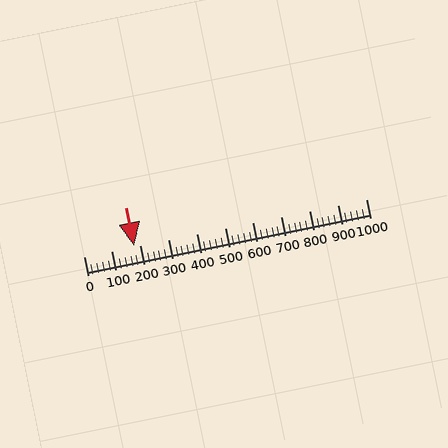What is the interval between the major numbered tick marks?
The major tick marks are spaced 100 units apart.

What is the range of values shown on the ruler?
The ruler shows values from 0 to 1000.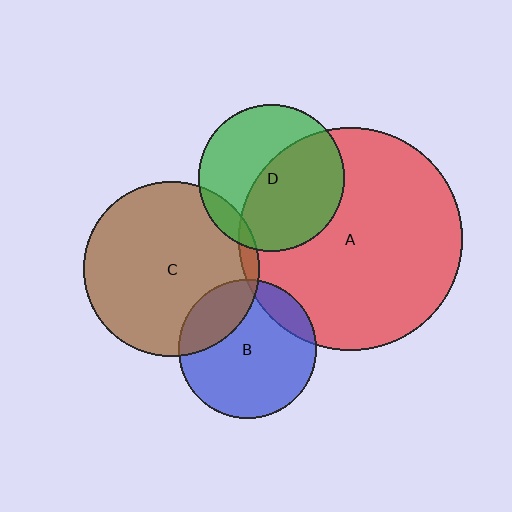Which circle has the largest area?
Circle A (red).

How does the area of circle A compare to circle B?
Approximately 2.6 times.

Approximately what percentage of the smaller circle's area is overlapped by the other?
Approximately 25%.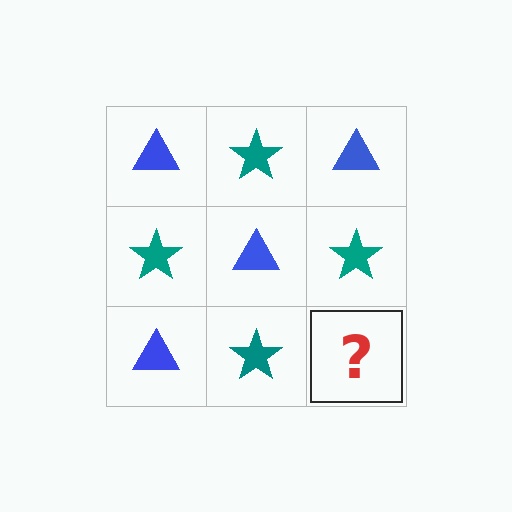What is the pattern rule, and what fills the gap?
The rule is that it alternates blue triangle and teal star in a checkerboard pattern. The gap should be filled with a blue triangle.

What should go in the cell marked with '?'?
The missing cell should contain a blue triangle.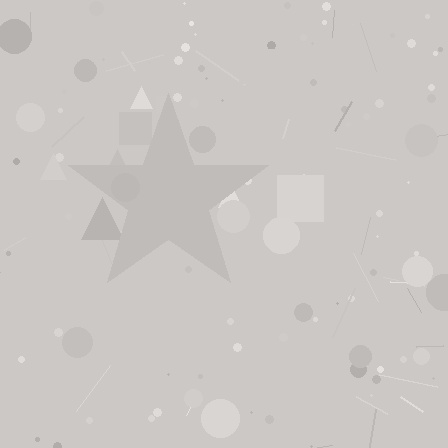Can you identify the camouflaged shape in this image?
The camouflaged shape is a star.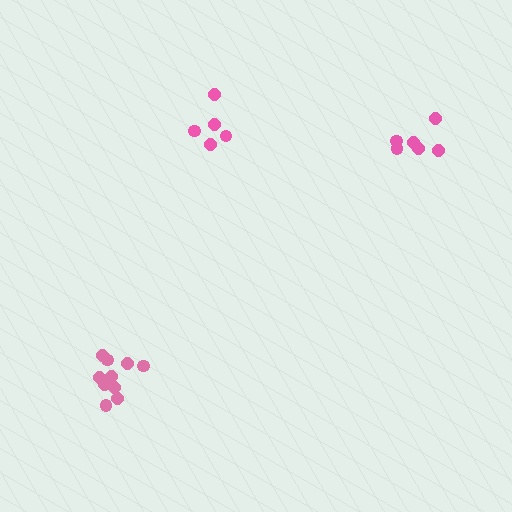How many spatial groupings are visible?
There are 3 spatial groupings.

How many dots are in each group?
Group 1: 5 dots, Group 2: 10 dots, Group 3: 6 dots (21 total).